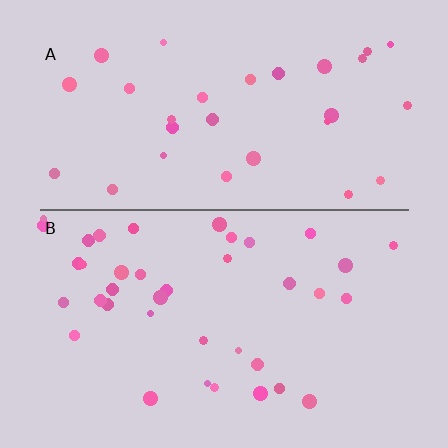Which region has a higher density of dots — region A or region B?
B (the bottom).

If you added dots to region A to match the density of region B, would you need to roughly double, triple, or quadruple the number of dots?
Approximately double.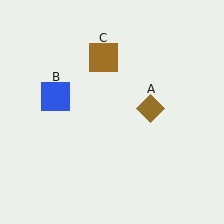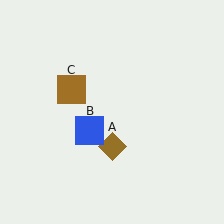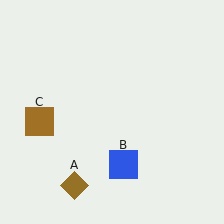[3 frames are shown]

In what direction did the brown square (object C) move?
The brown square (object C) moved down and to the left.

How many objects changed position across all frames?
3 objects changed position: brown diamond (object A), blue square (object B), brown square (object C).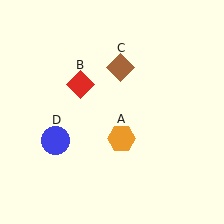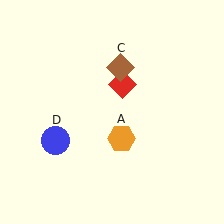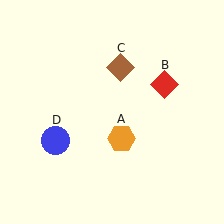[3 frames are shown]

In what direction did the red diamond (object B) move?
The red diamond (object B) moved right.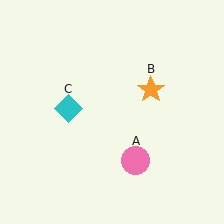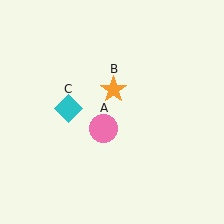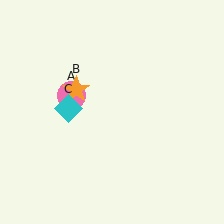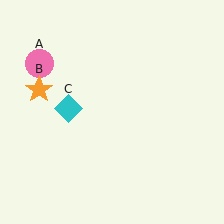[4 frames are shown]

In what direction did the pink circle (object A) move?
The pink circle (object A) moved up and to the left.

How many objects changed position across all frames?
2 objects changed position: pink circle (object A), orange star (object B).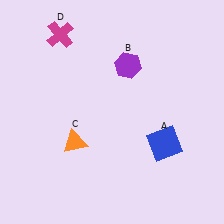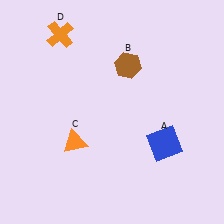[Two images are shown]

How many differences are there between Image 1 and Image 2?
There are 2 differences between the two images.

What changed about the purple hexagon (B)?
In Image 1, B is purple. In Image 2, it changed to brown.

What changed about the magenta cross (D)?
In Image 1, D is magenta. In Image 2, it changed to orange.